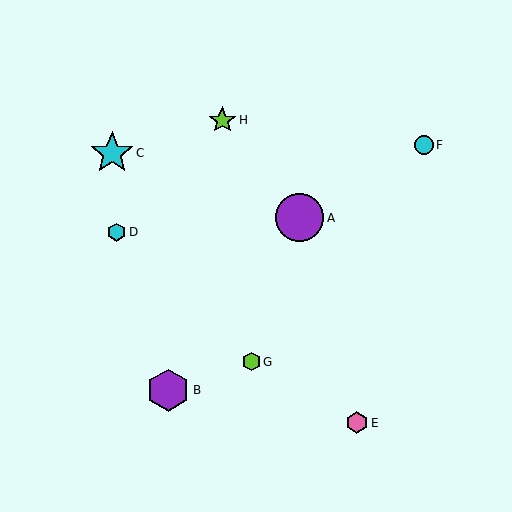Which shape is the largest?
The purple circle (labeled A) is the largest.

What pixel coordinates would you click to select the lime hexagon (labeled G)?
Click at (251, 362) to select the lime hexagon G.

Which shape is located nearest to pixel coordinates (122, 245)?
The cyan hexagon (labeled D) at (117, 232) is nearest to that location.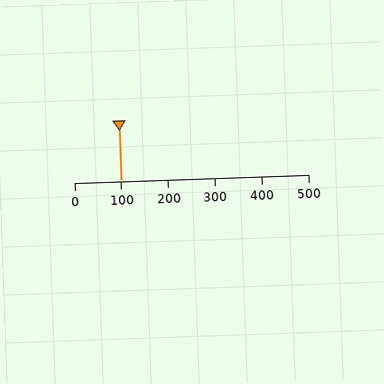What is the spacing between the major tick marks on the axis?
The major ticks are spaced 100 apart.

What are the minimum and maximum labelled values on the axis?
The axis runs from 0 to 500.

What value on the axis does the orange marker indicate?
The marker indicates approximately 100.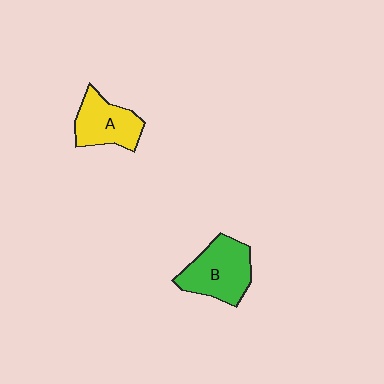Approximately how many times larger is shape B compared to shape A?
Approximately 1.2 times.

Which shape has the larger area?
Shape B (green).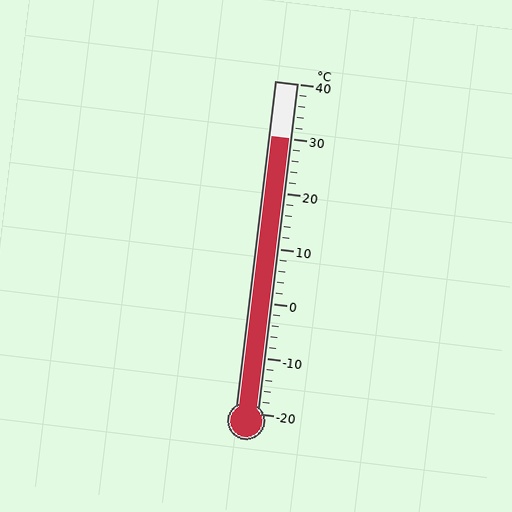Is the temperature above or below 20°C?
The temperature is above 20°C.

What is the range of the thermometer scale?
The thermometer scale ranges from -20°C to 40°C.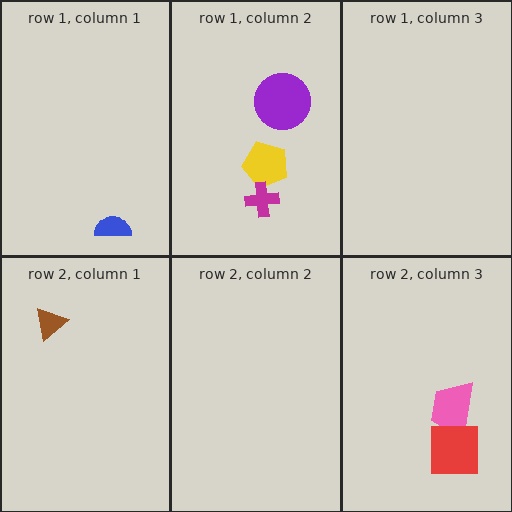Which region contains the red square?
The row 2, column 3 region.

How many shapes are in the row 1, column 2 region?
3.